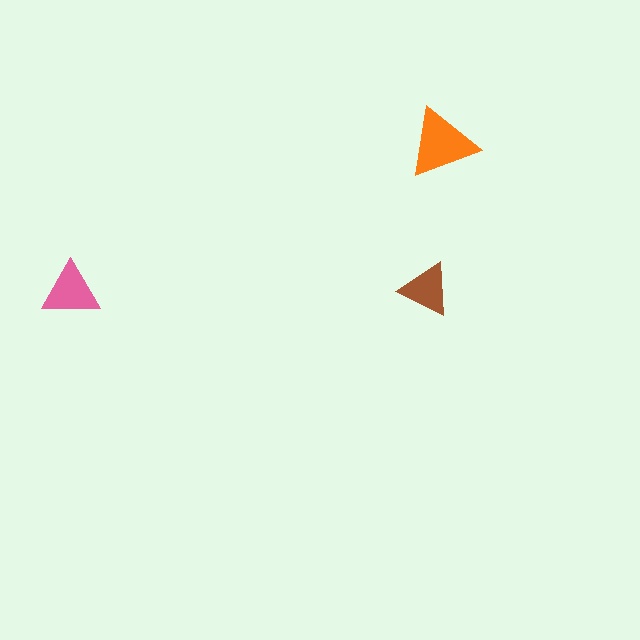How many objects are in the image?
There are 3 objects in the image.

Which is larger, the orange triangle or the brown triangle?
The orange one.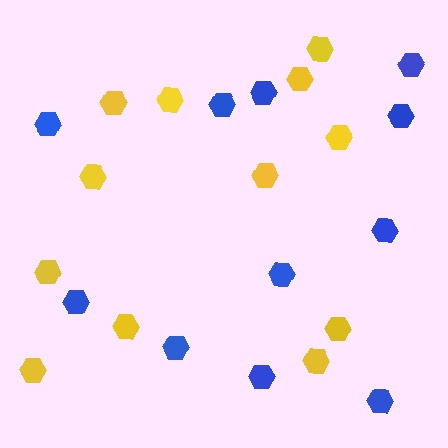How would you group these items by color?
There are 2 groups: one group of blue hexagons (11) and one group of yellow hexagons (12).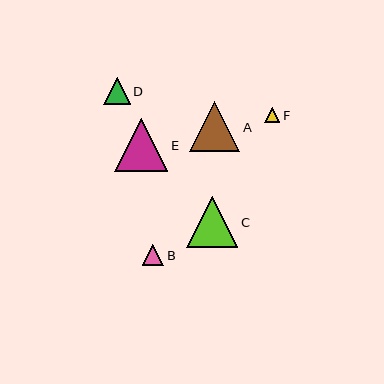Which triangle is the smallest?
Triangle F is the smallest with a size of approximately 15 pixels.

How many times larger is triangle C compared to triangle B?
Triangle C is approximately 2.4 times the size of triangle B.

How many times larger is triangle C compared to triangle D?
Triangle C is approximately 1.9 times the size of triangle D.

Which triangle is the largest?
Triangle E is the largest with a size of approximately 53 pixels.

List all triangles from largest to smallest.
From largest to smallest: E, C, A, D, B, F.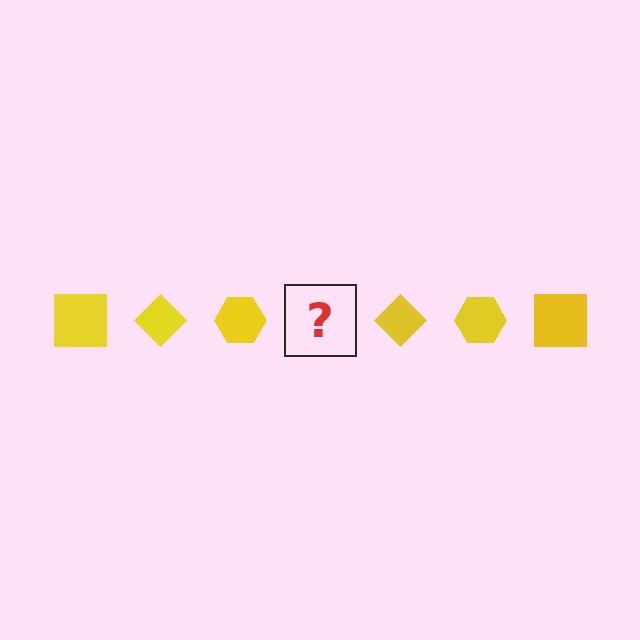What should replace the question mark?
The question mark should be replaced with a yellow square.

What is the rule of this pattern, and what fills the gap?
The rule is that the pattern cycles through square, diamond, hexagon shapes in yellow. The gap should be filled with a yellow square.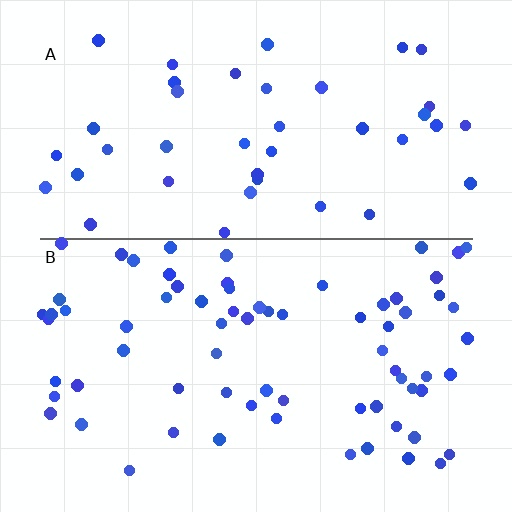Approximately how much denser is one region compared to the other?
Approximately 1.7× — region B over region A.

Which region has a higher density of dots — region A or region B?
B (the bottom).